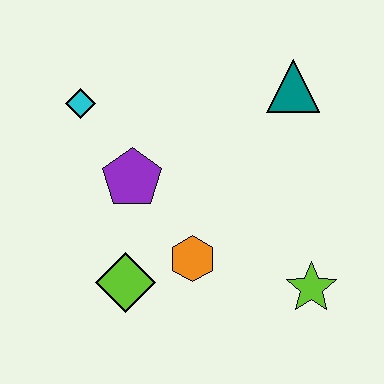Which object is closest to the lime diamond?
The orange hexagon is closest to the lime diamond.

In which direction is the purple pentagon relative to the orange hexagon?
The purple pentagon is above the orange hexagon.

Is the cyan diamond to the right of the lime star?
No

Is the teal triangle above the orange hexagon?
Yes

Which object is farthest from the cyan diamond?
The lime star is farthest from the cyan diamond.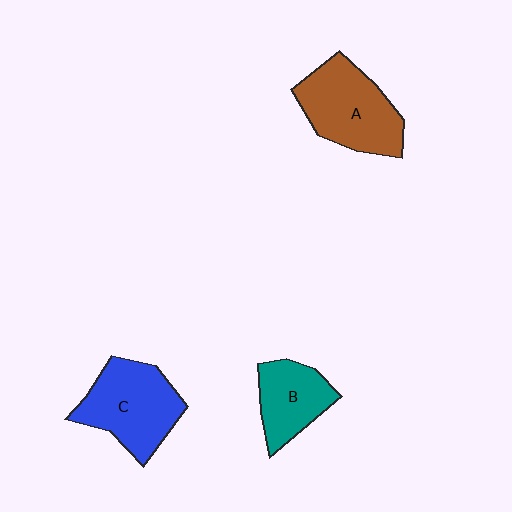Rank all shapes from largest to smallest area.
From largest to smallest: A (brown), C (blue), B (teal).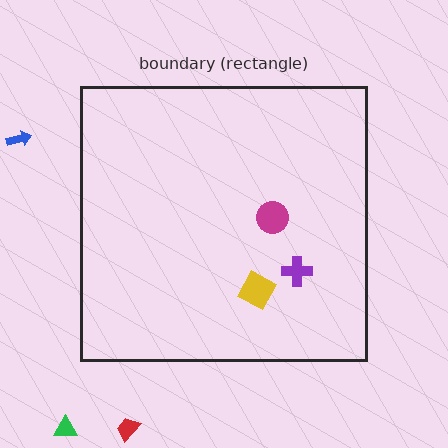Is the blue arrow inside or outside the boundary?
Outside.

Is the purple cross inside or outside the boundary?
Inside.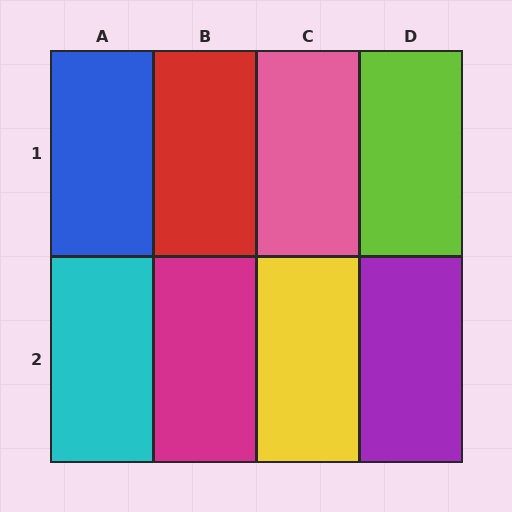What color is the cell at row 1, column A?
Blue.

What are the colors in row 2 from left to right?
Cyan, magenta, yellow, purple.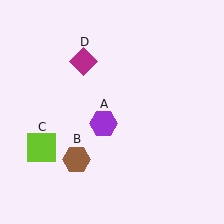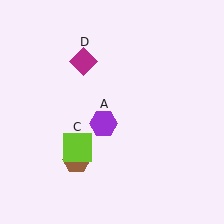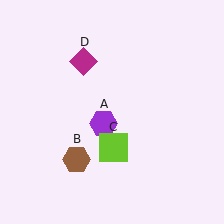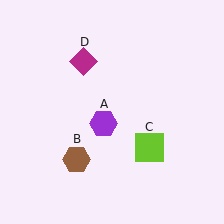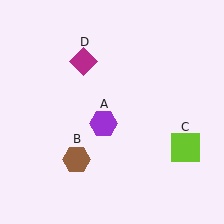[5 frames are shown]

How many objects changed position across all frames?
1 object changed position: lime square (object C).